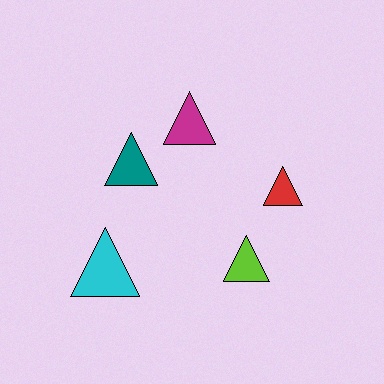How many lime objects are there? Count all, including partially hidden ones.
There is 1 lime object.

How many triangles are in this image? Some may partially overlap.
There are 5 triangles.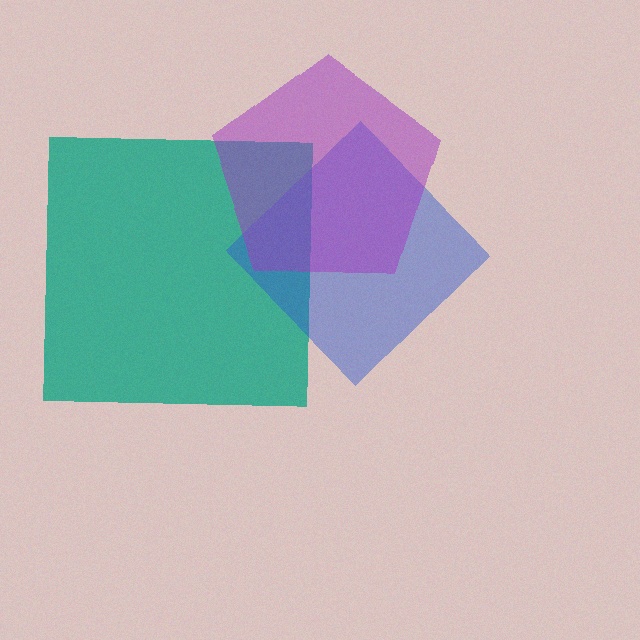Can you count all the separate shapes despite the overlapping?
Yes, there are 3 separate shapes.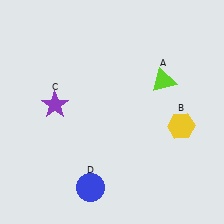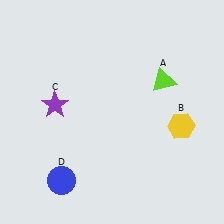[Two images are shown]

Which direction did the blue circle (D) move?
The blue circle (D) moved left.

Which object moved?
The blue circle (D) moved left.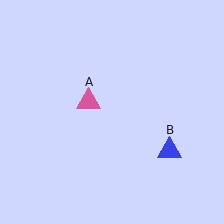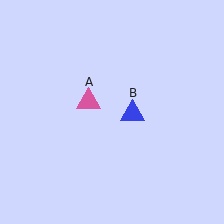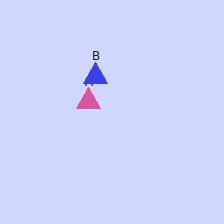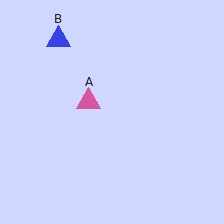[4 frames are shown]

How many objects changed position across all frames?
1 object changed position: blue triangle (object B).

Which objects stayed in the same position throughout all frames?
Pink triangle (object A) remained stationary.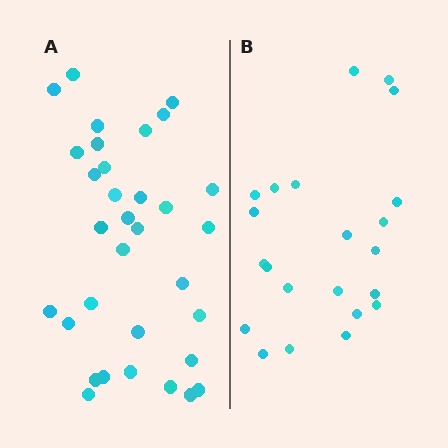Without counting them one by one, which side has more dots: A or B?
Region A (the left region) has more dots.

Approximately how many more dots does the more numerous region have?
Region A has roughly 12 or so more dots than region B.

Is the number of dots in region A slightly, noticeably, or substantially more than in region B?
Region A has substantially more. The ratio is roughly 1.5 to 1.